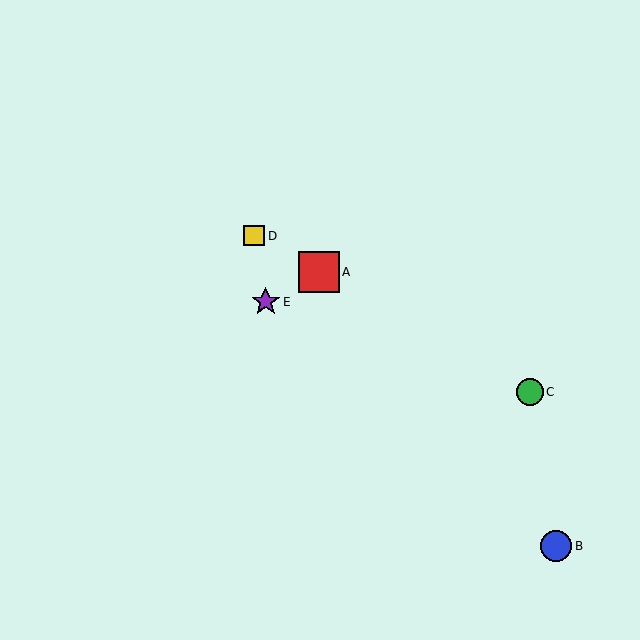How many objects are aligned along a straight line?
3 objects (A, C, D) are aligned along a straight line.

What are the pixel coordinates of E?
Object E is at (266, 302).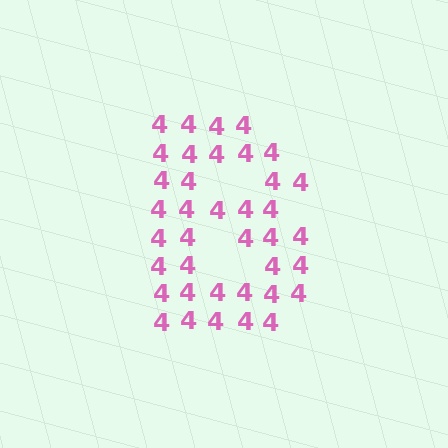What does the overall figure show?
The overall figure shows the letter B.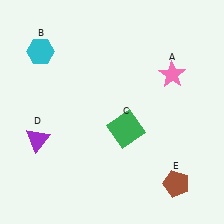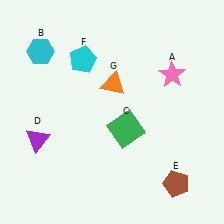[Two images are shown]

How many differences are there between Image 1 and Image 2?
There are 2 differences between the two images.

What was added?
A cyan pentagon (F), an orange triangle (G) were added in Image 2.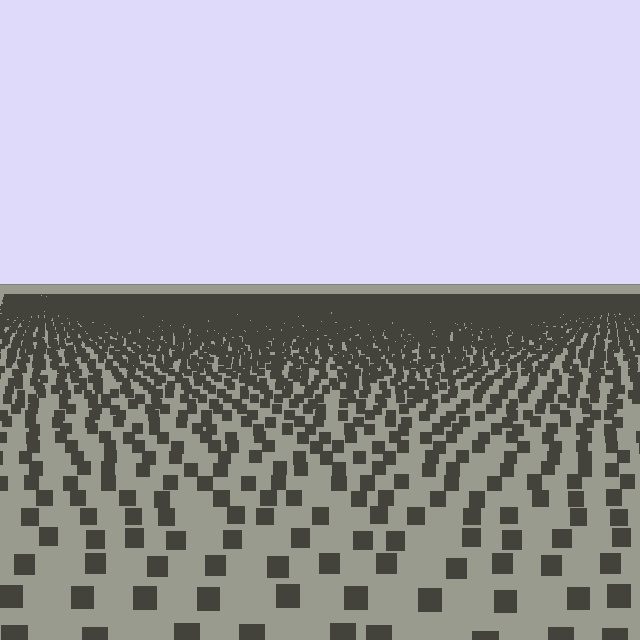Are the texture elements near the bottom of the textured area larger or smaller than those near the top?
Larger. Near the bottom, elements are closer to the viewer and appear at a bigger on-screen size.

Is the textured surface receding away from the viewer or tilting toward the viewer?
The surface is receding away from the viewer. Texture elements get smaller and denser toward the top.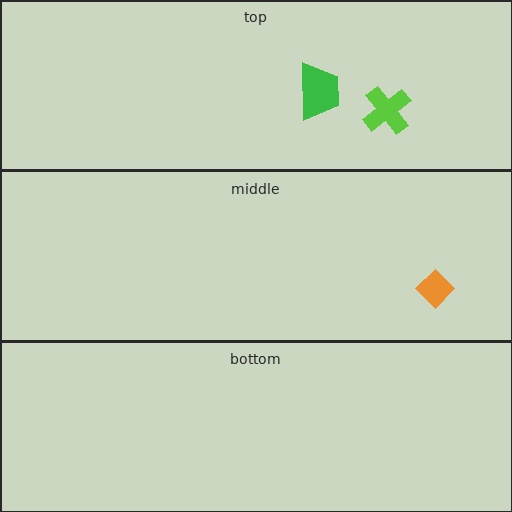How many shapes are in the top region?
2.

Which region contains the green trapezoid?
The top region.